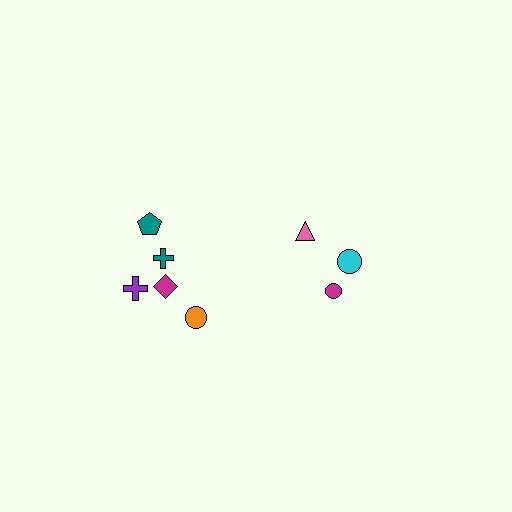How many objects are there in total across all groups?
There are 8 objects.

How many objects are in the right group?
There are 3 objects.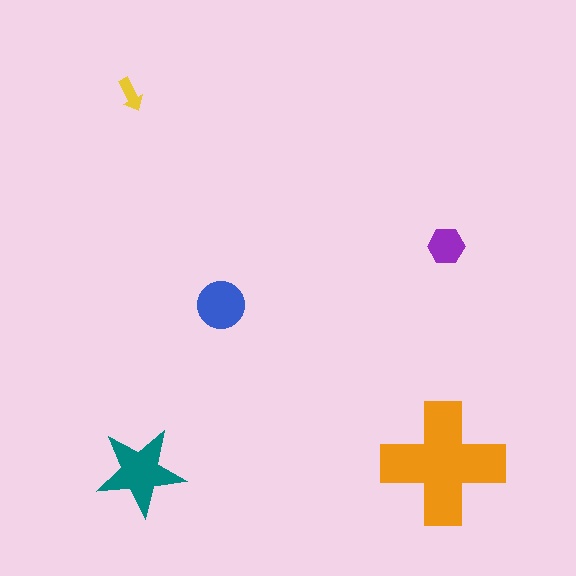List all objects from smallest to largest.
The yellow arrow, the purple hexagon, the blue circle, the teal star, the orange cross.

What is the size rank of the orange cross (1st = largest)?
1st.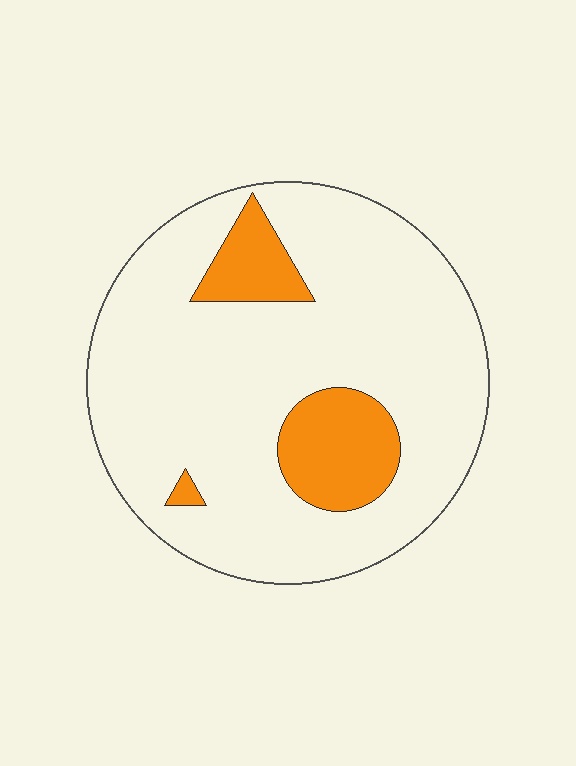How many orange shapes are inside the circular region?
3.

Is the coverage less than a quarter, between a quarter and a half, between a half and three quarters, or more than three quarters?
Less than a quarter.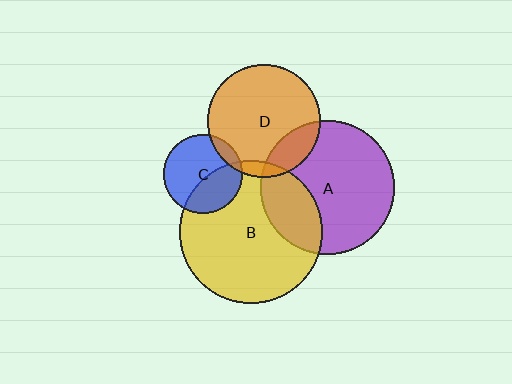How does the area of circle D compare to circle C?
Approximately 2.0 times.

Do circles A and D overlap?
Yes.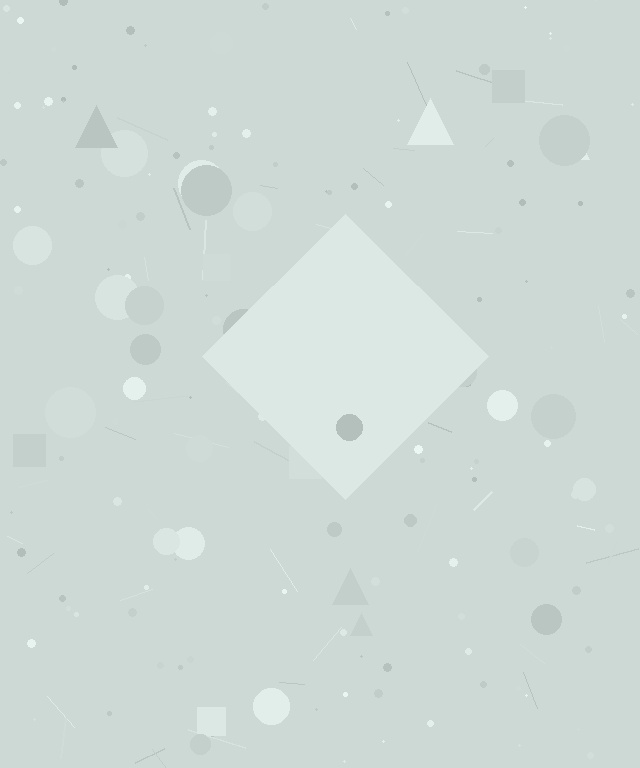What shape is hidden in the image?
A diamond is hidden in the image.